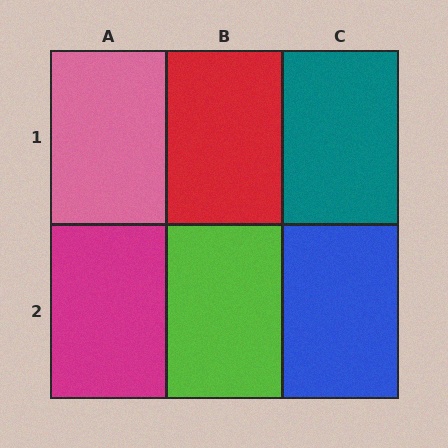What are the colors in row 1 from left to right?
Pink, red, teal.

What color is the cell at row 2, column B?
Lime.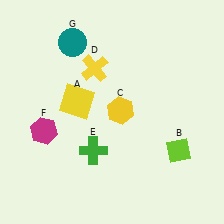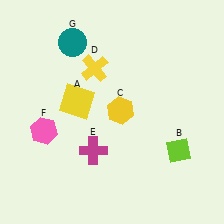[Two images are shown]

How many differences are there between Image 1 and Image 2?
There are 2 differences between the two images.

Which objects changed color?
E changed from green to magenta. F changed from magenta to pink.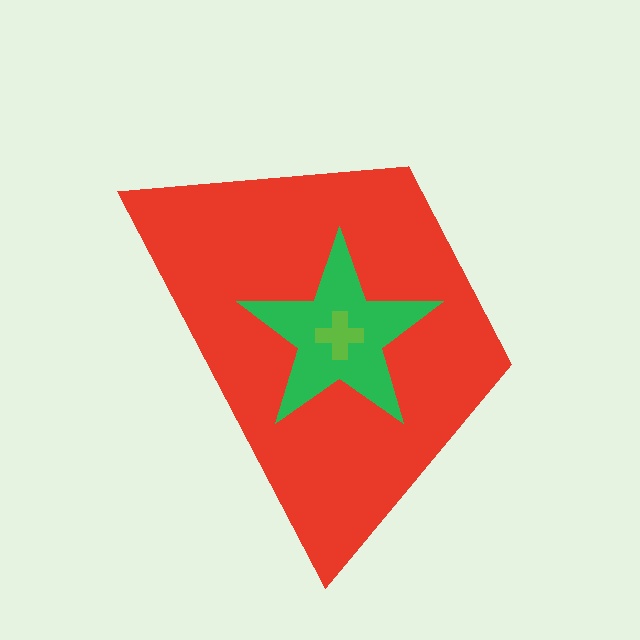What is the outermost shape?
The red trapezoid.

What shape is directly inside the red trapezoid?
The green star.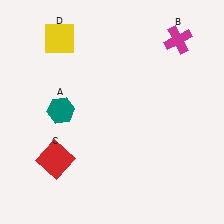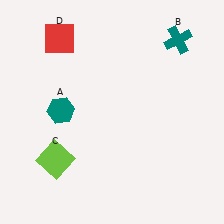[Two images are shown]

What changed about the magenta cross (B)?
In Image 1, B is magenta. In Image 2, it changed to teal.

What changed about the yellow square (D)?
In Image 1, D is yellow. In Image 2, it changed to red.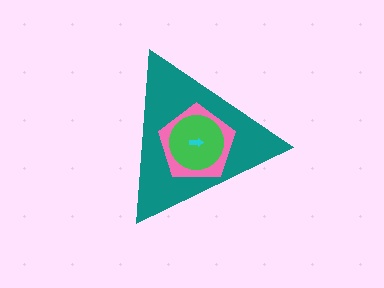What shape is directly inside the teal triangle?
The pink pentagon.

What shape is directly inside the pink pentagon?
The green circle.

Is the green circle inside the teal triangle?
Yes.